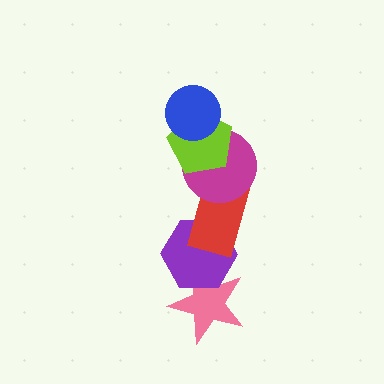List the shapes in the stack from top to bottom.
From top to bottom: the blue circle, the lime pentagon, the magenta circle, the red rectangle, the purple hexagon, the pink star.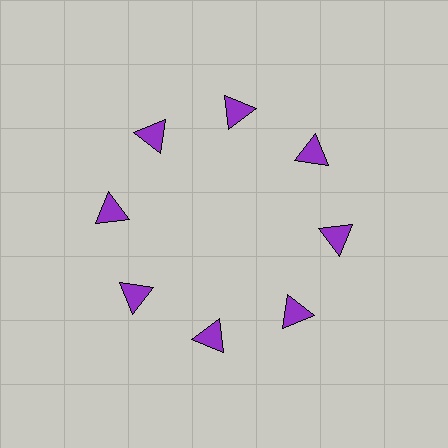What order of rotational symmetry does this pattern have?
This pattern has 8-fold rotational symmetry.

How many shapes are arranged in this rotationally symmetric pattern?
There are 8 shapes, arranged in 8 groups of 1.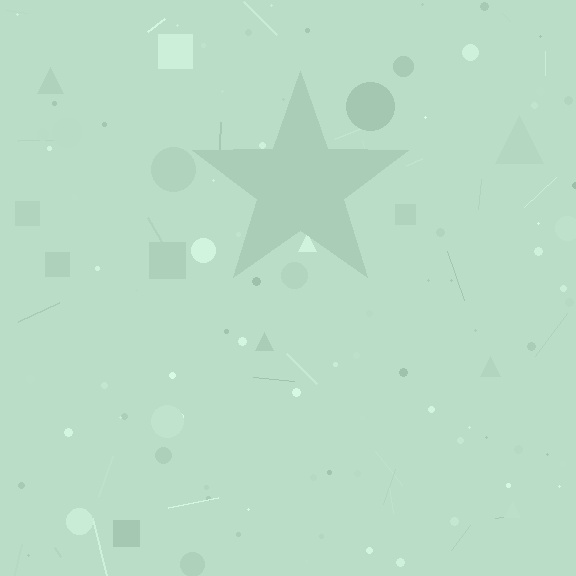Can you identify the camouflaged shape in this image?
The camouflaged shape is a star.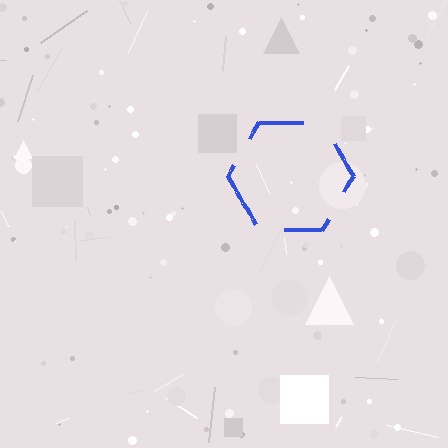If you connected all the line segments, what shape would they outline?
They would outline a hexagon.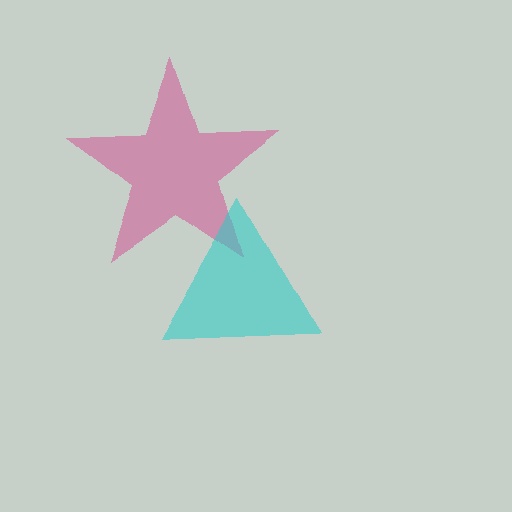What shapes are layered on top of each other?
The layered shapes are: a magenta star, a cyan triangle.